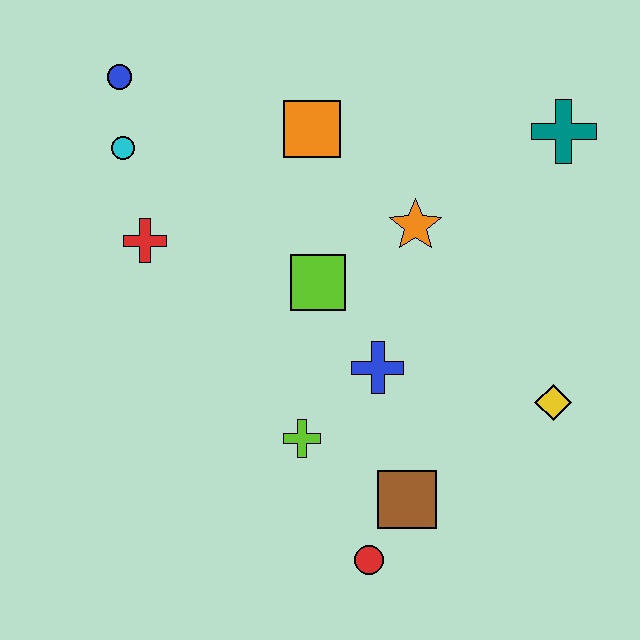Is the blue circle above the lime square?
Yes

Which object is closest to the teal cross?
The orange star is closest to the teal cross.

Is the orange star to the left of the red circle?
No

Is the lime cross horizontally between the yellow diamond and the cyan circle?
Yes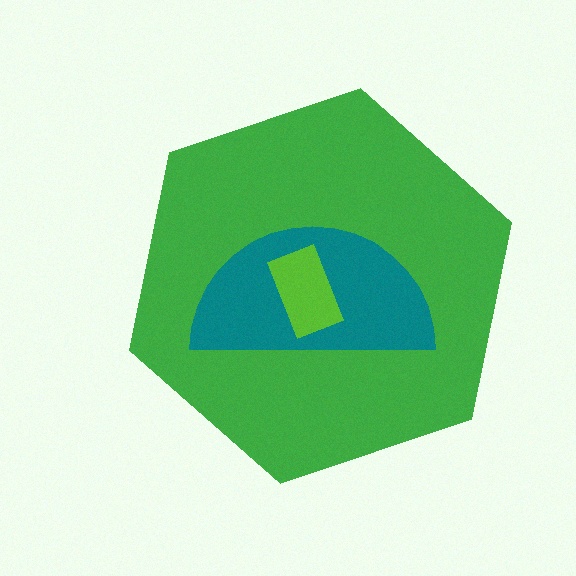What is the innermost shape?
The lime rectangle.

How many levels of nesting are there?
3.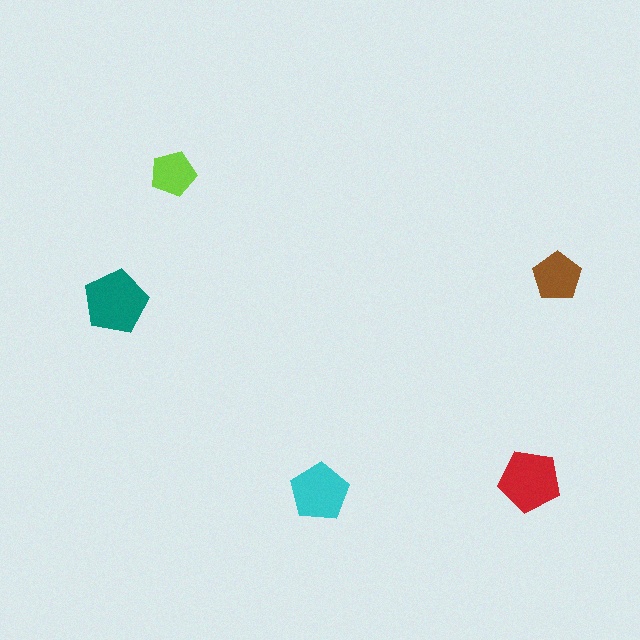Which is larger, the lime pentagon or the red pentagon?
The red one.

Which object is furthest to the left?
The teal pentagon is leftmost.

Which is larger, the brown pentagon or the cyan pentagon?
The cyan one.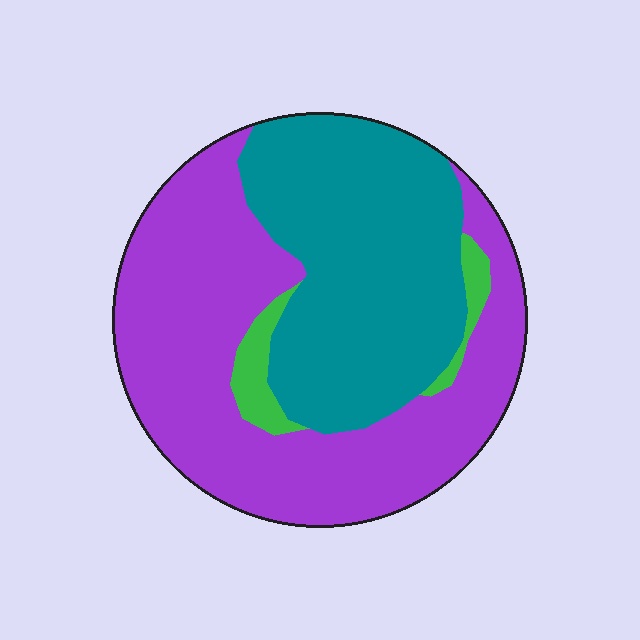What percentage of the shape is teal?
Teal takes up about two fifths (2/5) of the shape.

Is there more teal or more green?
Teal.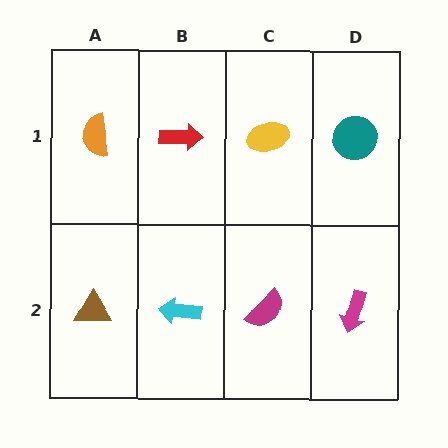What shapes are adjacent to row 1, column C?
A magenta semicircle (row 2, column C), a red arrow (row 1, column B), a teal circle (row 1, column D).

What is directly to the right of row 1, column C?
A teal circle.